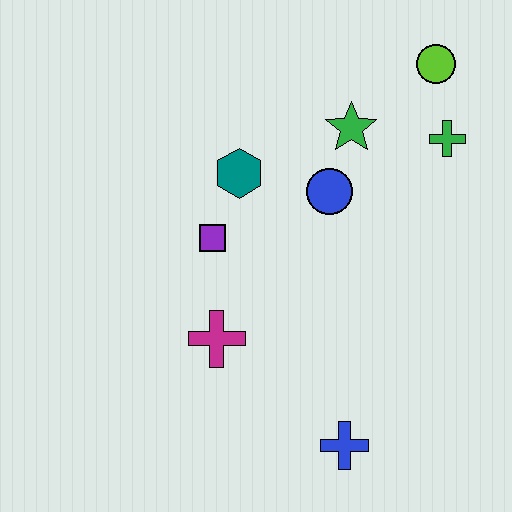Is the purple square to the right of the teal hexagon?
No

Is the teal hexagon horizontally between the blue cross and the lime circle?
No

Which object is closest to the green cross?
The lime circle is closest to the green cross.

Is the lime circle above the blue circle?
Yes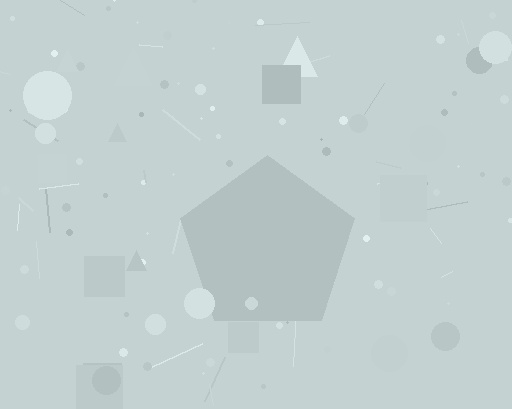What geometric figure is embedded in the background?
A pentagon is embedded in the background.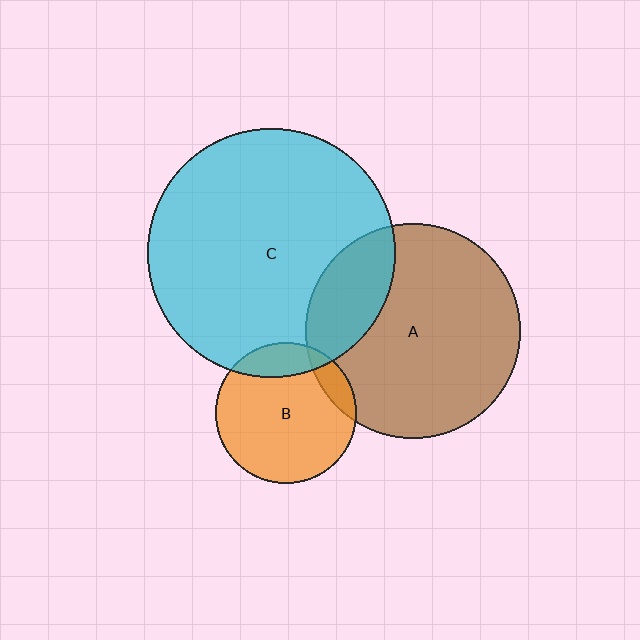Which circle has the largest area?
Circle C (cyan).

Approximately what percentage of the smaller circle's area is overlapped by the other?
Approximately 15%.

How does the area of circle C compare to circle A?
Approximately 1.3 times.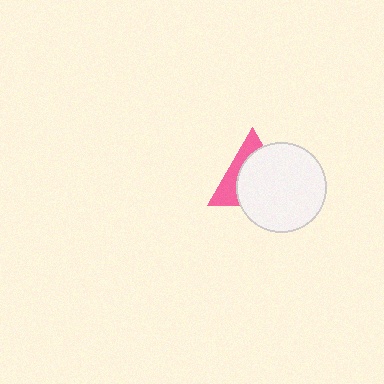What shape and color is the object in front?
The object in front is a white circle.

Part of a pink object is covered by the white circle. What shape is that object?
It is a triangle.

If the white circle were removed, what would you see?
You would see the complete pink triangle.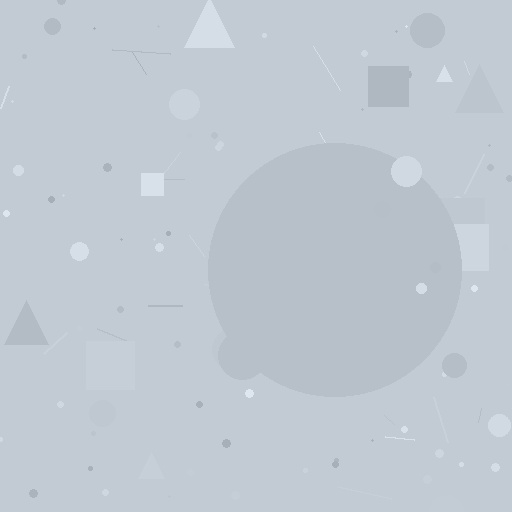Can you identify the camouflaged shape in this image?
The camouflaged shape is a circle.